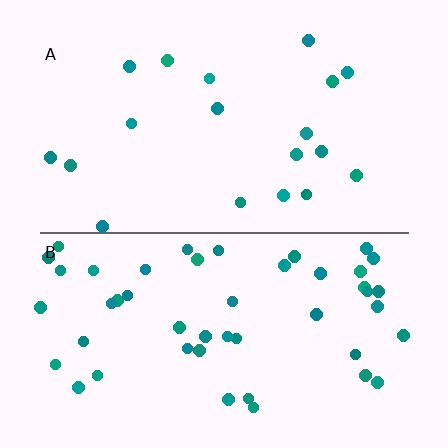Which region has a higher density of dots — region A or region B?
B (the bottom).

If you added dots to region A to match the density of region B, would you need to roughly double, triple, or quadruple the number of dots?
Approximately triple.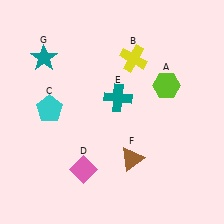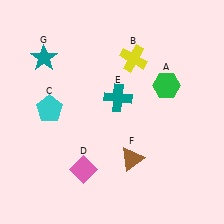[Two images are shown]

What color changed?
The hexagon (A) changed from lime in Image 1 to green in Image 2.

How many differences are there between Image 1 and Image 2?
There is 1 difference between the two images.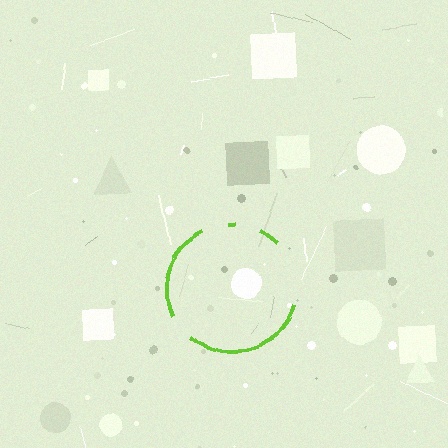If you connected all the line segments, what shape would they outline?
They would outline a circle.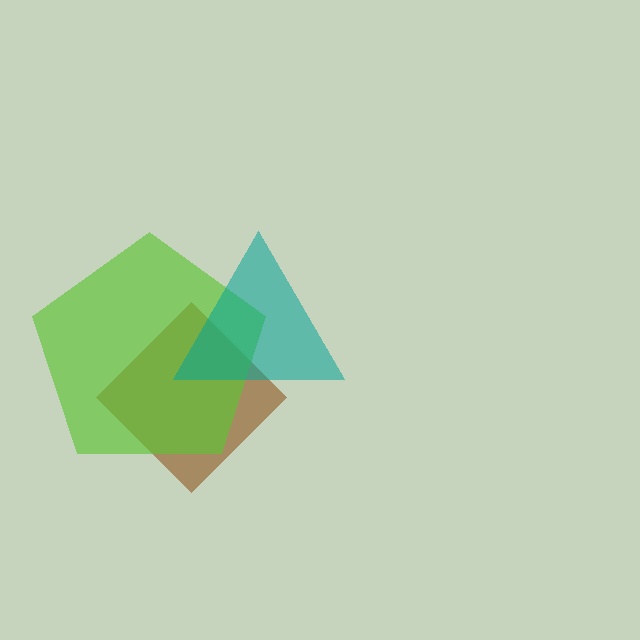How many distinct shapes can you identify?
There are 3 distinct shapes: a brown diamond, a lime pentagon, a teal triangle.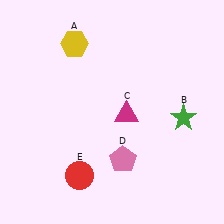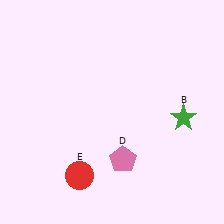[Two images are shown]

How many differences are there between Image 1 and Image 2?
There are 2 differences between the two images.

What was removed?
The yellow hexagon (A), the magenta triangle (C) were removed in Image 2.